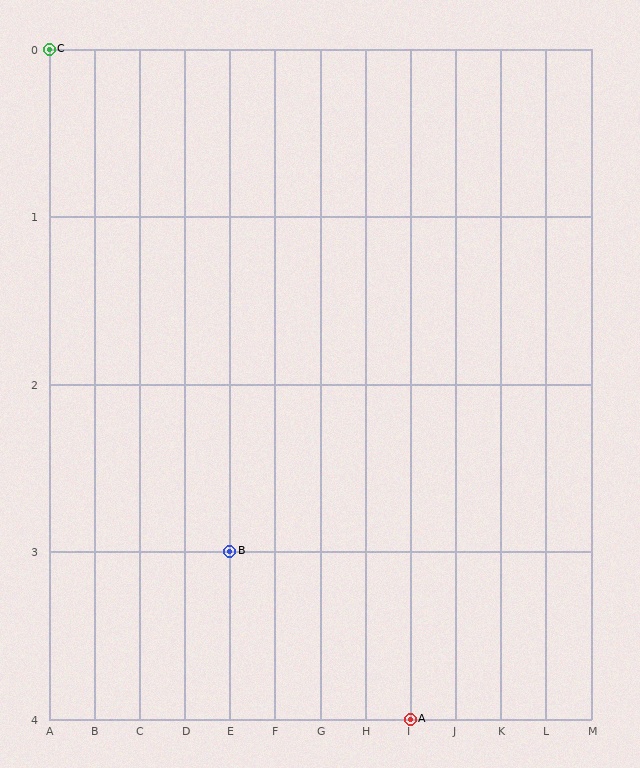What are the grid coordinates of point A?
Point A is at grid coordinates (I, 4).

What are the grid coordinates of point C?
Point C is at grid coordinates (A, 0).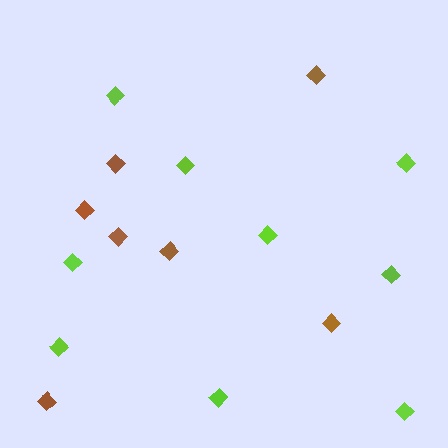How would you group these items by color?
There are 2 groups: one group of brown diamonds (7) and one group of lime diamonds (9).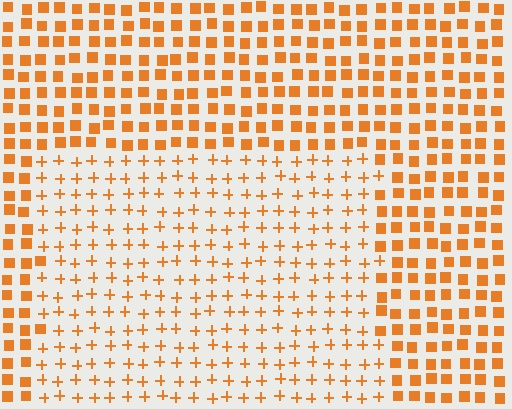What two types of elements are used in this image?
The image uses plus signs inside the rectangle region and squares outside it.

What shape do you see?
I see a rectangle.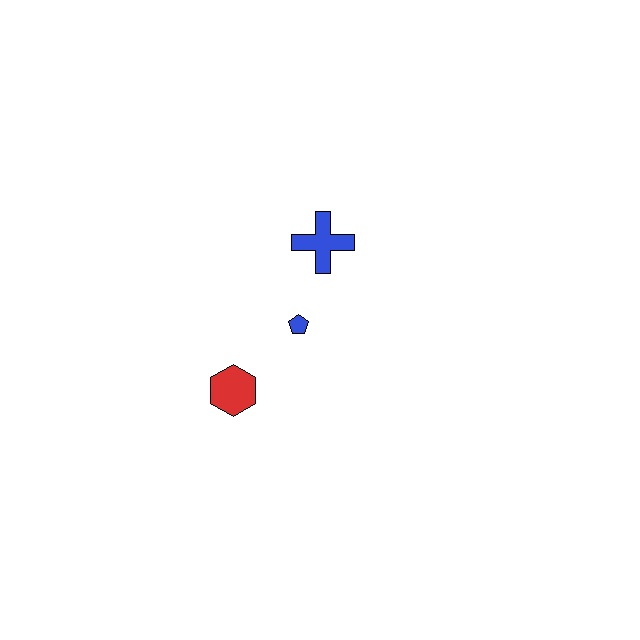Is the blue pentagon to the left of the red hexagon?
No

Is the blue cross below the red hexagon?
No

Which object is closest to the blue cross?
The blue pentagon is closest to the blue cross.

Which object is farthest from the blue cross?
The red hexagon is farthest from the blue cross.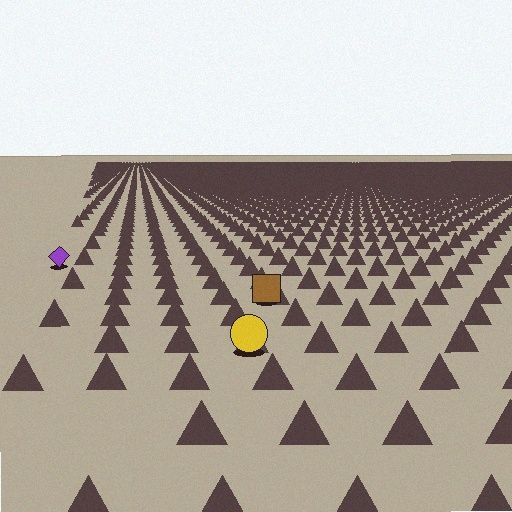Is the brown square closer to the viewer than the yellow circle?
No. The yellow circle is closer — you can tell from the texture gradient: the ground texture is coarser near it.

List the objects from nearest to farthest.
From nearest to farthest: the yellow circle, the brown square, the purple diamond.